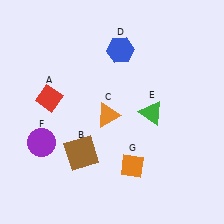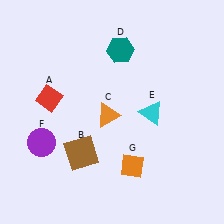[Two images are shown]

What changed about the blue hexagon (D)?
In Image 1, D is blue. In Image 2, it changed to teal.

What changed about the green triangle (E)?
In Image 1, E is green. In Image 2, it changed to cyan.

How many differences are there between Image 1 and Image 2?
There are 2 differences between the two images.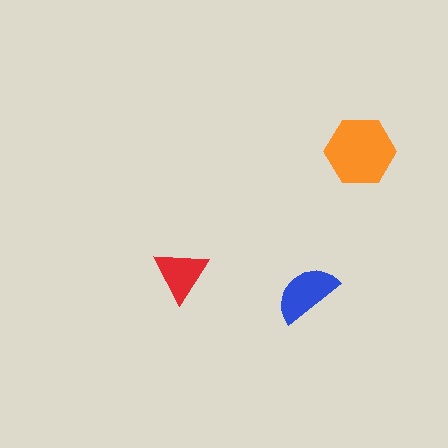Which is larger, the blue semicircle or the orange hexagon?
The orange hexagon.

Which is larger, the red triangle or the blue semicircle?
The blue semicircle.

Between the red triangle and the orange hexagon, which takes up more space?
The orange hexagon.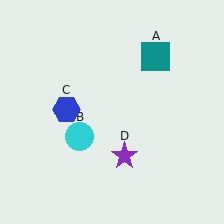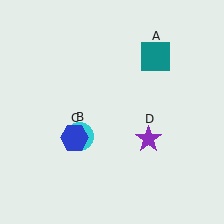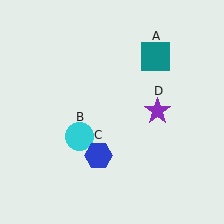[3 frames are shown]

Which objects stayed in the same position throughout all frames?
Teal square (object A) and cyan circle (object B) remained stationary.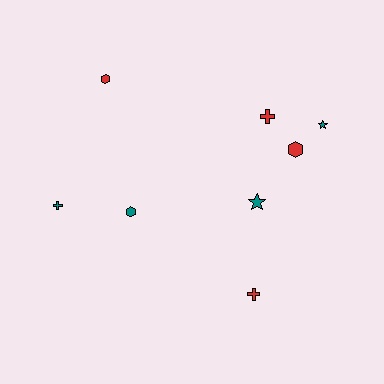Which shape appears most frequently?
Cross, with 3 objects.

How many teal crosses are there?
There is 1 teal cross.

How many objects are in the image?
There are 8 objects.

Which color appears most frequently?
Teal, with 4 objects.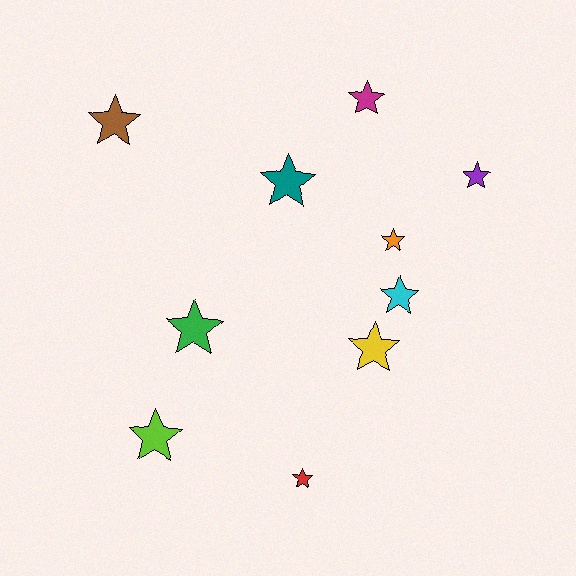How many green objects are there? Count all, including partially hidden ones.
There is 1 green object.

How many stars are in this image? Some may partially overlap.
There are 10 stars.